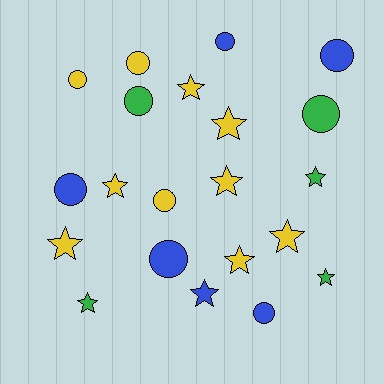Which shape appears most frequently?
Star, with 11 objects.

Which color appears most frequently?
Yellow, with 10 objects.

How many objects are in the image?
There are 21 objects.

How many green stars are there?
There are 3 green stars.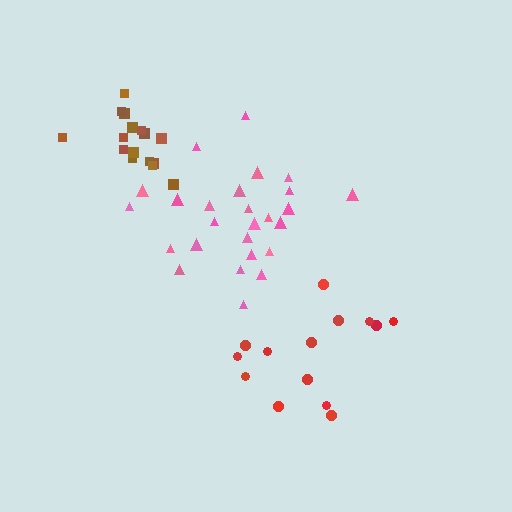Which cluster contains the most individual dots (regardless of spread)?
Pink (26).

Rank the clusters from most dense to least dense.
brown, pink, red.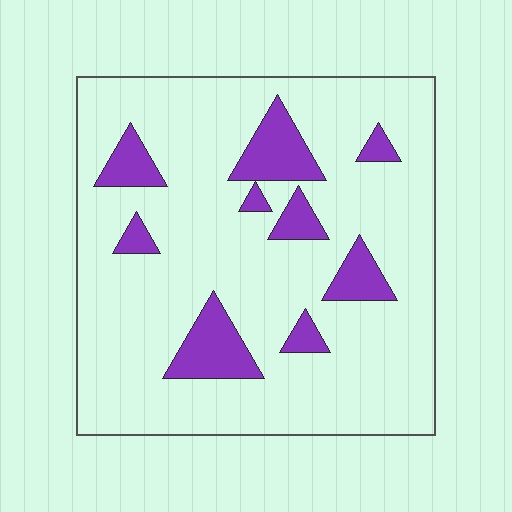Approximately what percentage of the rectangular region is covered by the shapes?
Approximately 15%.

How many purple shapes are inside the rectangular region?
9.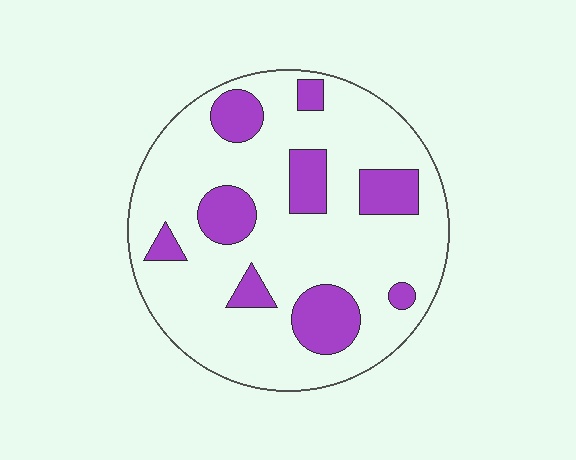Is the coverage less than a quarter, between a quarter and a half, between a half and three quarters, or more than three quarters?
Less than a quarter.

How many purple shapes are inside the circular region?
9.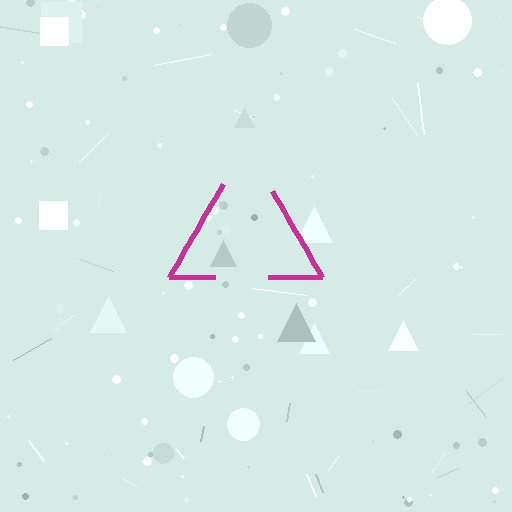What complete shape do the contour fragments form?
The contour fragments form a triangle.